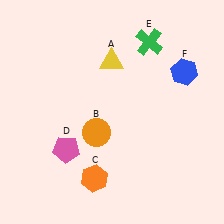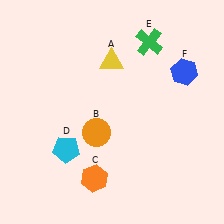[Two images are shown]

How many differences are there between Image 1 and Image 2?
There is 1 difference between the two images.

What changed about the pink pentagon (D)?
In Image 1, D is pink. In Image 2, it changed to cyan.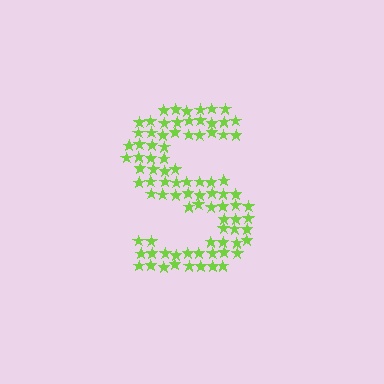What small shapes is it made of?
It is made of small stars.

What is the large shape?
The large shape is the letter S.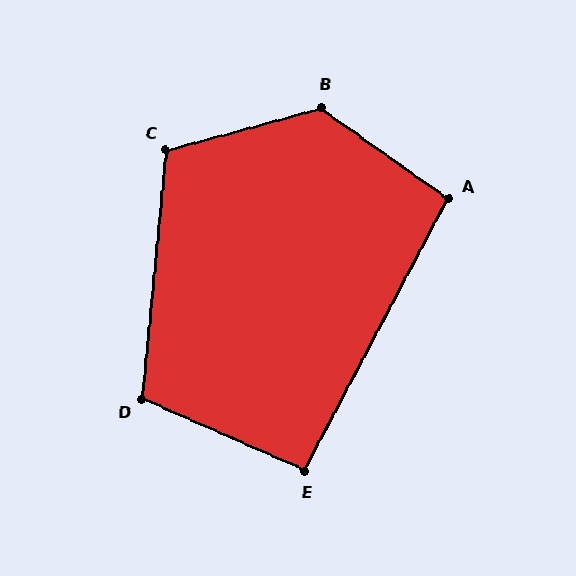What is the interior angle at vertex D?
Approximately 108 degrees (obtuse).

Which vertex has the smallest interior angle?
E, at approximately 94 degrees.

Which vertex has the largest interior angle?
B, at approximately 129 degrees.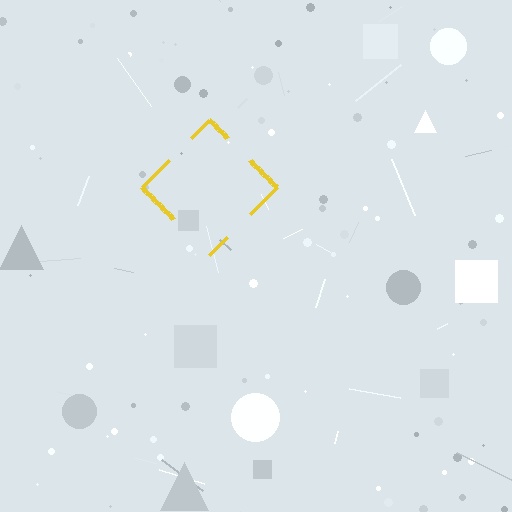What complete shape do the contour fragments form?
The contour fragments form a diamond.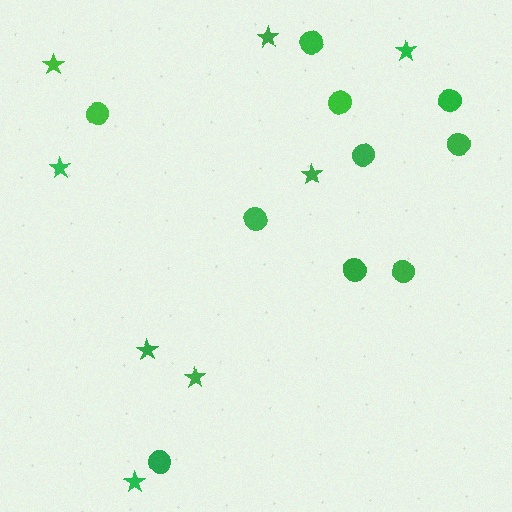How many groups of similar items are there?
There are 2 groups: one group of circles (10) and one group of stars (8).